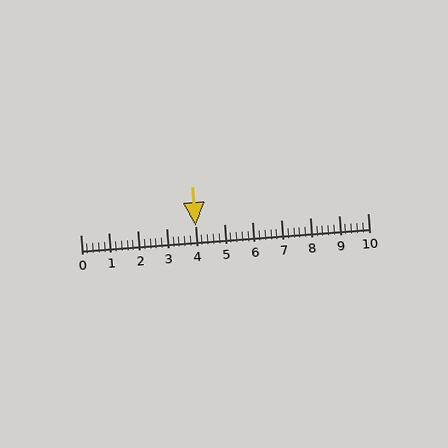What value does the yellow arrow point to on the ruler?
The yellow arrow points to approximately 4.0.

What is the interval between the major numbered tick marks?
The major tick marks are spaced 1 units apart.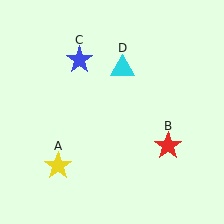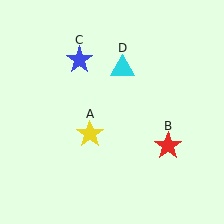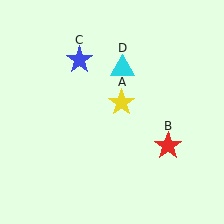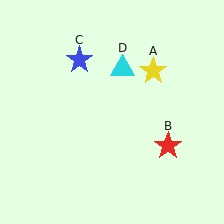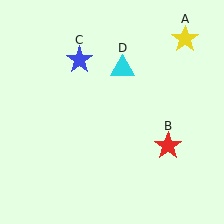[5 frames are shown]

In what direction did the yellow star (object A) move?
The yellow star (object A) moved up and to the right.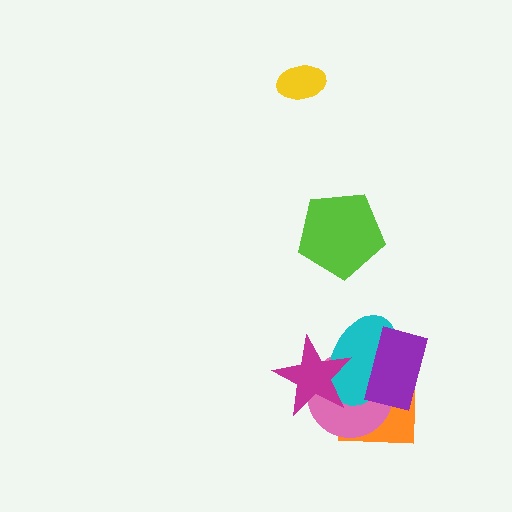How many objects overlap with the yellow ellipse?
0 objects overlap with the yellow ellipse.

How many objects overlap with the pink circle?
4 objects overlap with the pink circle.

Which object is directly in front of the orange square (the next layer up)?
The pink circle is directly in front of the orange square.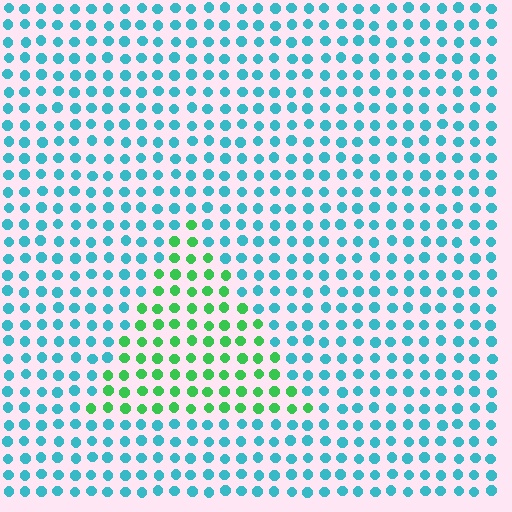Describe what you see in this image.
The image is filled with small cyan elements in a uniform arrangement. A triangle-shaped region is visible where the elements are tinted to a slightly different hue, forming a subtle color boundary.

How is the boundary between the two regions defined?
The boundary is defined purely by a slight shift in hue (about 55 degrees). Spacing, size, and orientation are identical on both sides.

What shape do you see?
I see a triangle.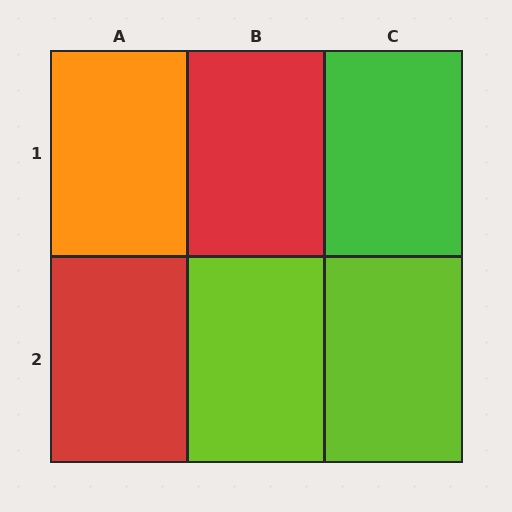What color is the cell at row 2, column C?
Lime.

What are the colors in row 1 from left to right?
Orange, red, green.